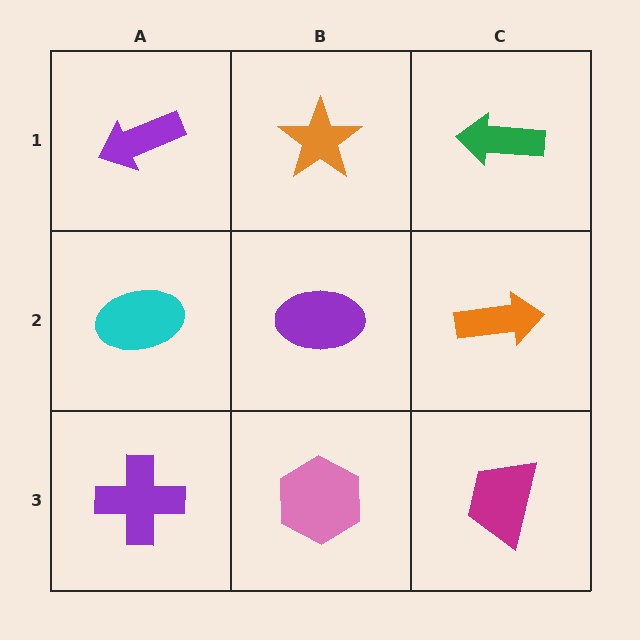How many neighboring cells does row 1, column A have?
2.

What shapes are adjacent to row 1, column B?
A purple ellipse (row 2, column B), a purple arrow (row 1, column A), a green arrow (row 1, column C).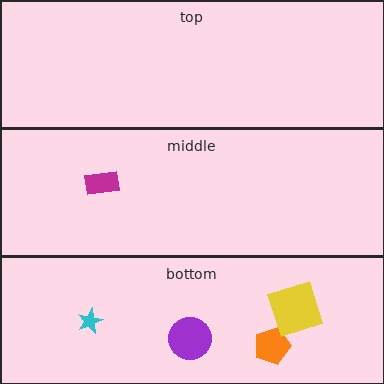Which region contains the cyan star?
The bottom region.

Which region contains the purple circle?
The bottom region.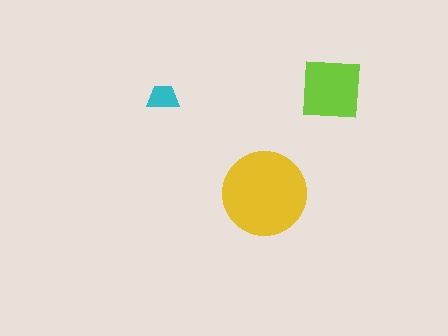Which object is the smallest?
The cyan trapezoid.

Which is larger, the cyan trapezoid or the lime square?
The lime square.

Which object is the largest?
The yellow circle.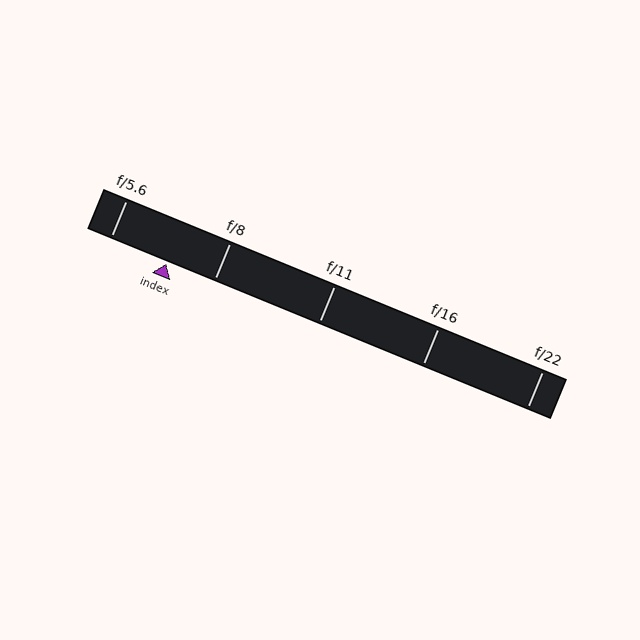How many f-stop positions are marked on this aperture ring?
There are 5 f-stop positions marked.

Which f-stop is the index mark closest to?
The index mark is closest to f/8.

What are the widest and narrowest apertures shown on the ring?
The widest aperture shown is f/5.6 and the narrowest is f/22.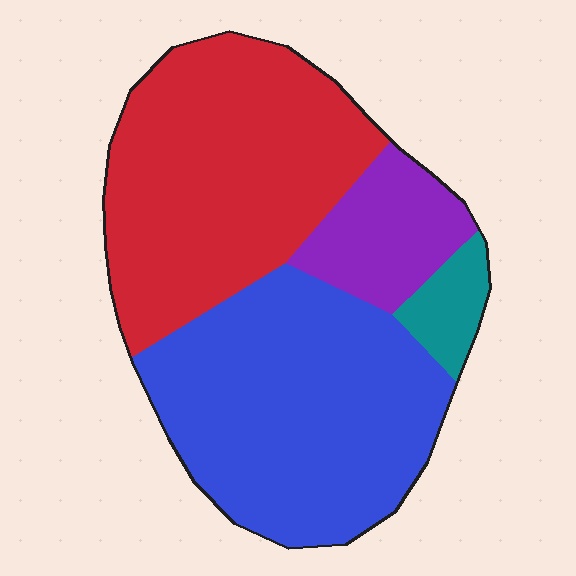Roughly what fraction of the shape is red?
Red covers about 40% of the shape.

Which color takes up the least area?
Teal, at roughly 5%.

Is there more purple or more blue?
Blue.